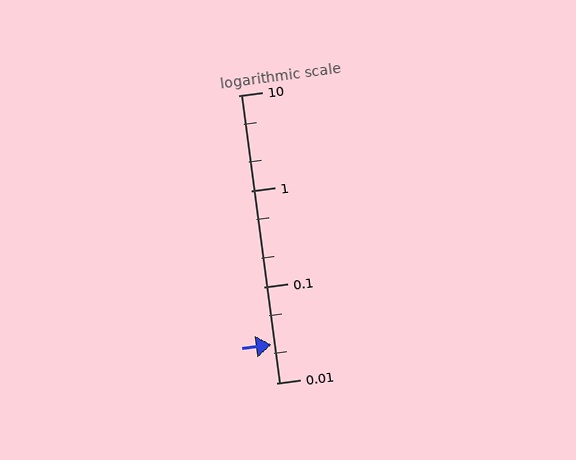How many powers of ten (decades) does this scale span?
The scale spans 3 decades, from 0.01 to 10.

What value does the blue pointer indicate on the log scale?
The pointer indicates approximately 0.025.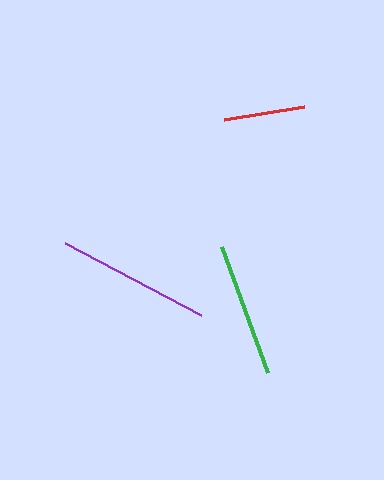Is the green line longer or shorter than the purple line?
The purple line is longer than the green line.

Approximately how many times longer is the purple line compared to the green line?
The purple line is approximately 1.1 times the length of the green line.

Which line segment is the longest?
The purple line is the longest at approximately 154 pixels.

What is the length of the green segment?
The green segment is approximately 134 pixels long.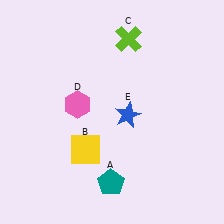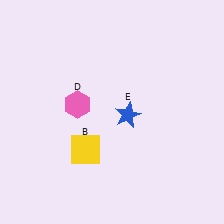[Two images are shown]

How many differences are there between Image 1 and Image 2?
There are 2 differences between the two images.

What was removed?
The lime cross (C), the teal pentagon (A) were removed in Image 2.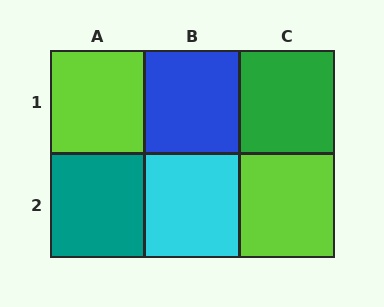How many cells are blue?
1 cell is blue.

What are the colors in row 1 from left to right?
Lime, blue, green.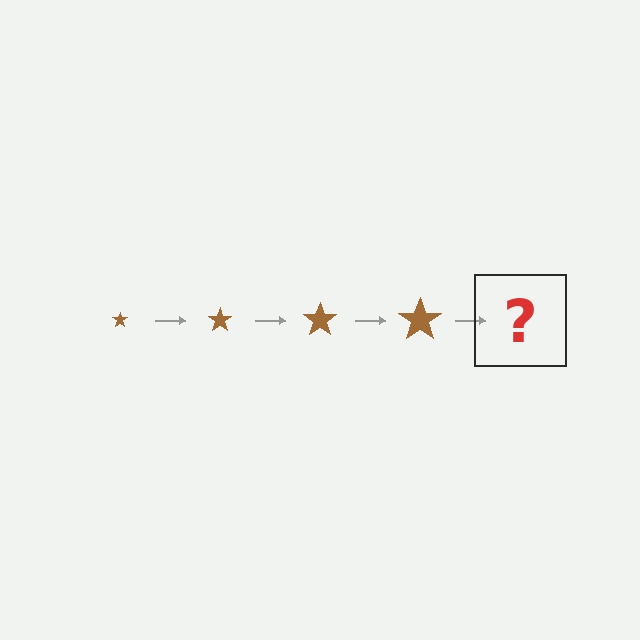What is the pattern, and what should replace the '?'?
The pattern is that the star gets progressively larger each step. The '?' should be a brown star, larger than the previous one.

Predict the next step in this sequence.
The next step is a brown star, larger than the previous one.